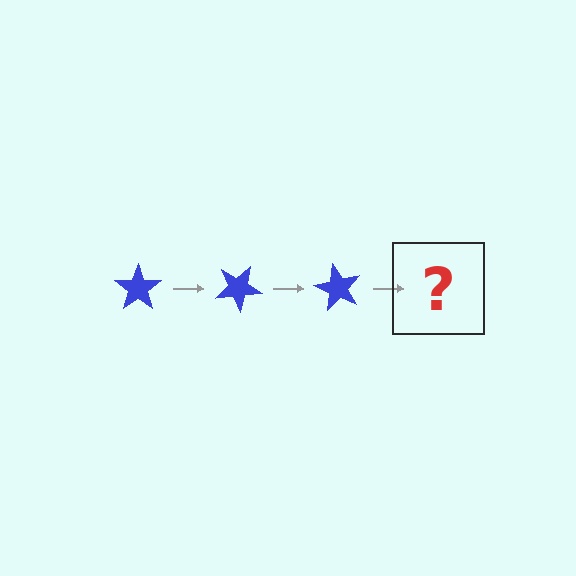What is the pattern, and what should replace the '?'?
The pattern is that the star rotates 30 degrees each step. The '?' should be a blue star rotated 90 degrees.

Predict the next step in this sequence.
The next step is a blue star rotated 90 degrees.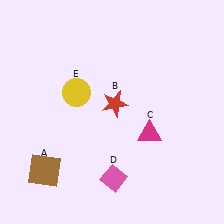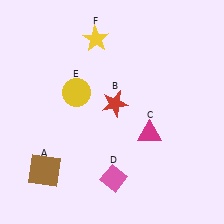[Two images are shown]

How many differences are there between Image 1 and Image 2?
There is 1 difference between the two images.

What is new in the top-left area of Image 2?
A yellow star (F) was added in the top-left area of Image 2.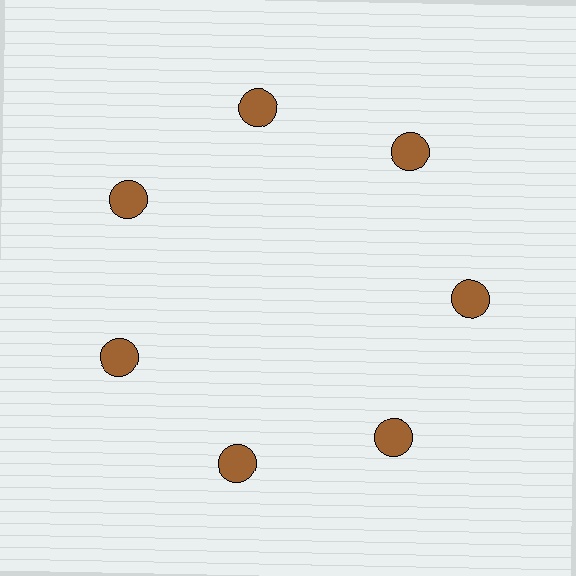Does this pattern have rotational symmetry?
Yes, this pattern has 7-fold rotational symmetry. It looks the same after rotating 51 degrees around the center.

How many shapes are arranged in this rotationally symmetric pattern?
There are 7 shapes, arranged in 7 groups of 1.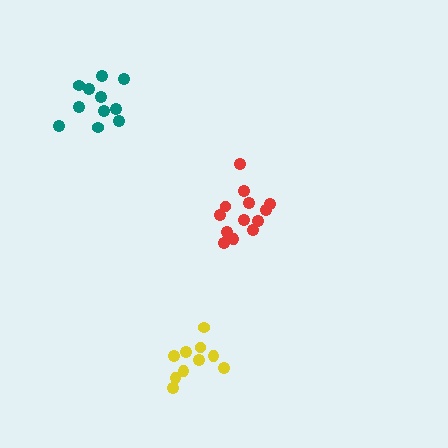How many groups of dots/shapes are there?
There are 3 groups.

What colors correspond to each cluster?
The clusters are colored: red, teal, yellow.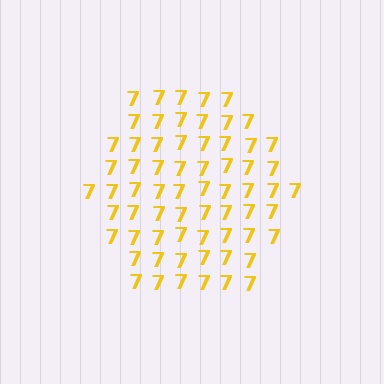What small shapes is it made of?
It is made of small digit 7's.